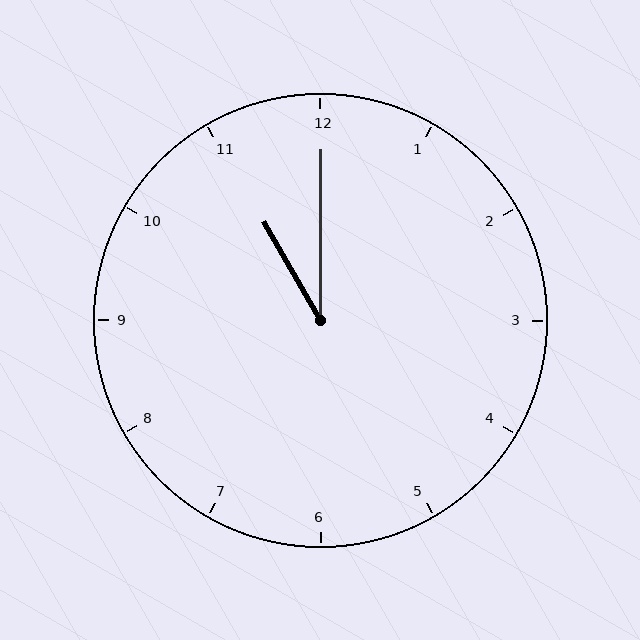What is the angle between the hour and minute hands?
Approximately 30 degrees.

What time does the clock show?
11:00.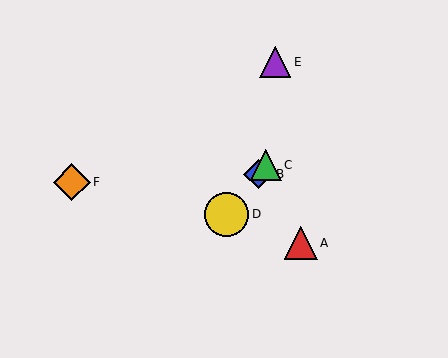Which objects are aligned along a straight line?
Objects B, C, D are aligned along a straight line.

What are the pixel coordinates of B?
Object B is at (259, 174).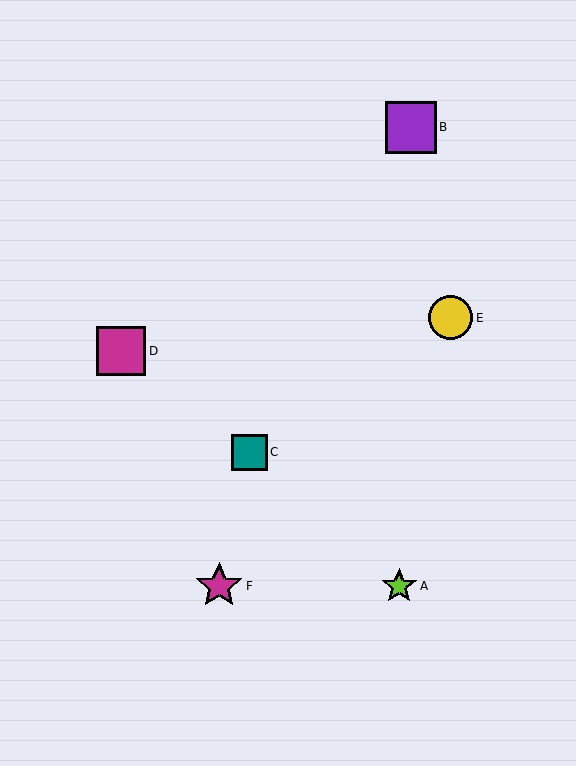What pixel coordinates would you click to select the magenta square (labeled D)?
Click at (121, 351) to select the magenta square D.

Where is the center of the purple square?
The center of the purple square is at (411, 127).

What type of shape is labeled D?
Shape D is a magenta square.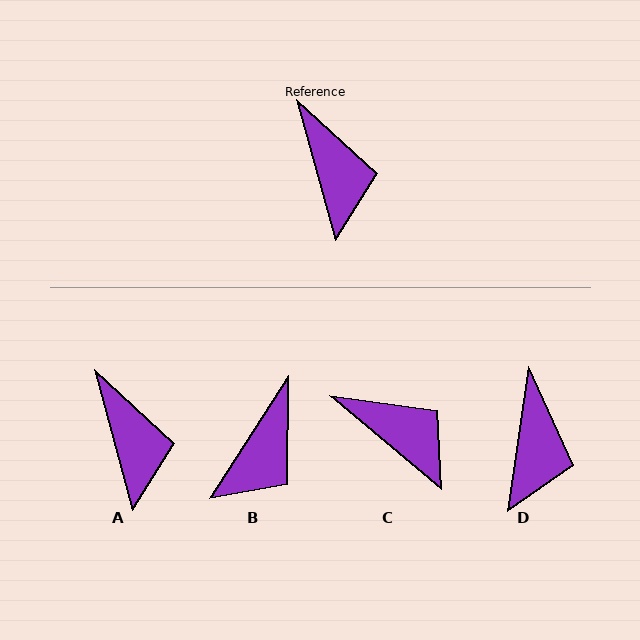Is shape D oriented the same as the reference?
No, it is off by about 23 degrees.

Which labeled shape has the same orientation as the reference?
A.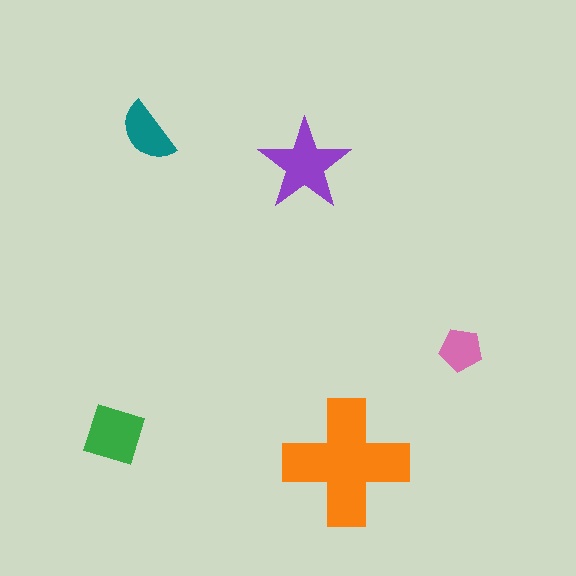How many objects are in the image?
There are 5 objects in the image.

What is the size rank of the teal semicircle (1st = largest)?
4th.